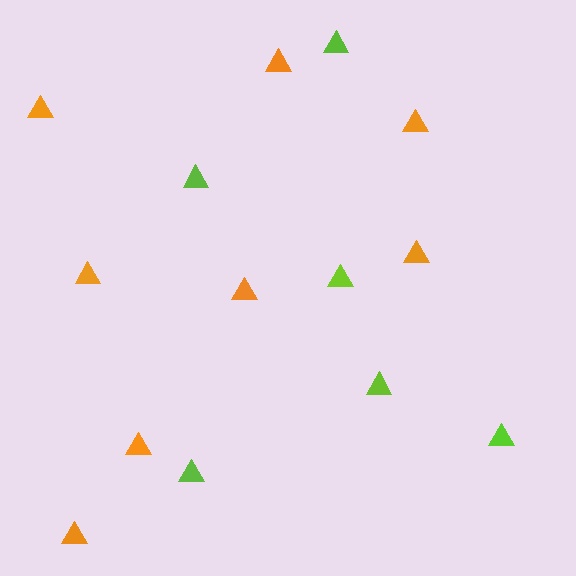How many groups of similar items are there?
There are 2 groups: one group of orange triangles (8) and one group of lime triangles (6).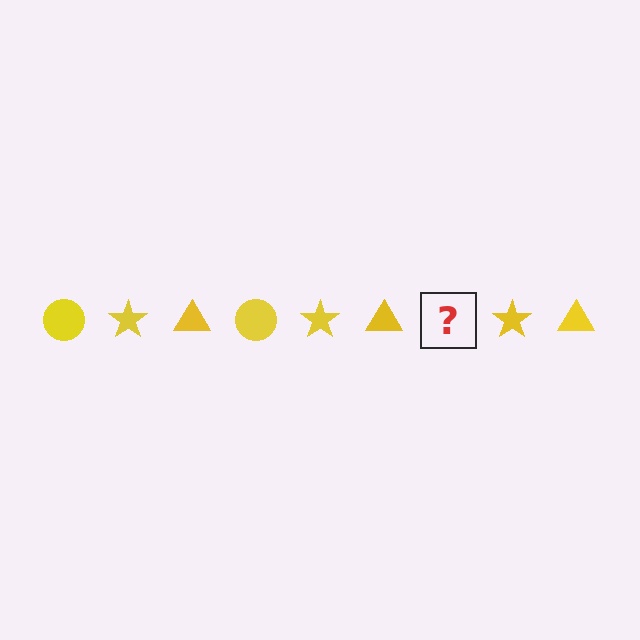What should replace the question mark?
The question mark should be replaced with a yellow circle.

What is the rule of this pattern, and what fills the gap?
The rule is that the pattern cycles through circle, star, triangle shapes in yellow. The gap should be filled with a yellow circle.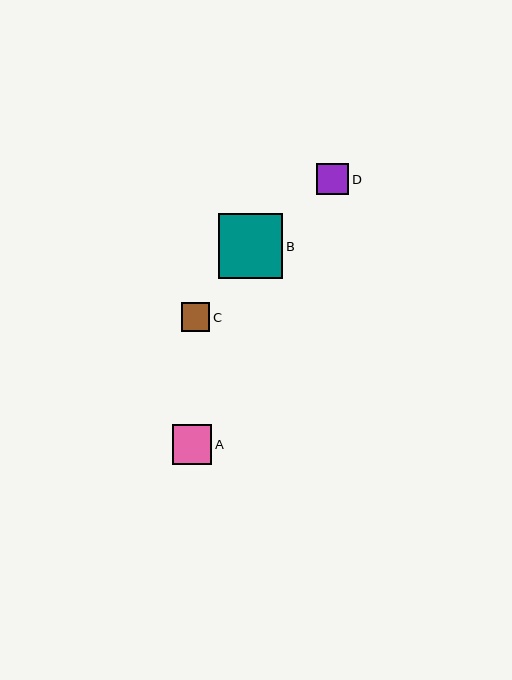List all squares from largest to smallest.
From largest to smallest: B, A, D, C.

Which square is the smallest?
Square C is the smallest with a size of approximately 29 pixels.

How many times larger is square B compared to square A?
Square B is approximately 1.6 times the size of square A.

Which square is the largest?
Square B is the largest with a size of approximately 64 pixels.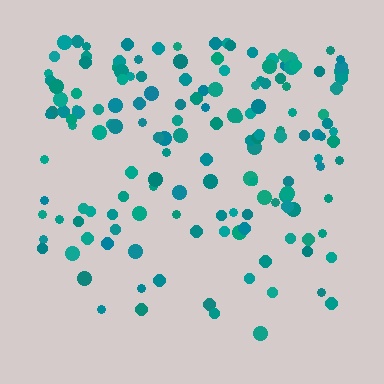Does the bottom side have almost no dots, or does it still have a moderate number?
Still a moderate number, just noticeably fewer than the top.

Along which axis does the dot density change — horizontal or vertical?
Vertical.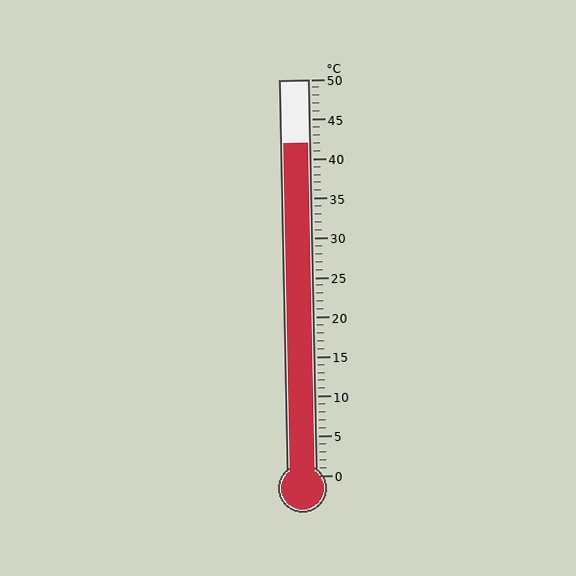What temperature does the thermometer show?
The thermometer shows approximately 42°C.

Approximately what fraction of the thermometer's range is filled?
The thermometer is filled to approximately 85% of its range.